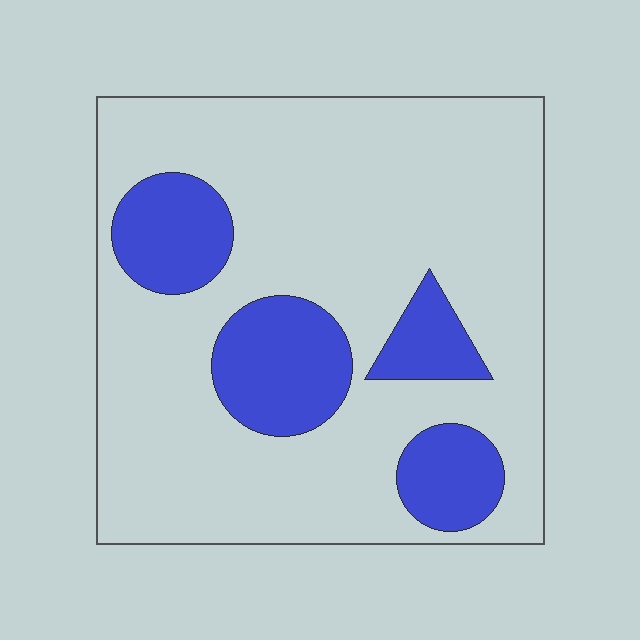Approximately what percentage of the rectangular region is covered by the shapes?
Approximately 20%.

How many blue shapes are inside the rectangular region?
4.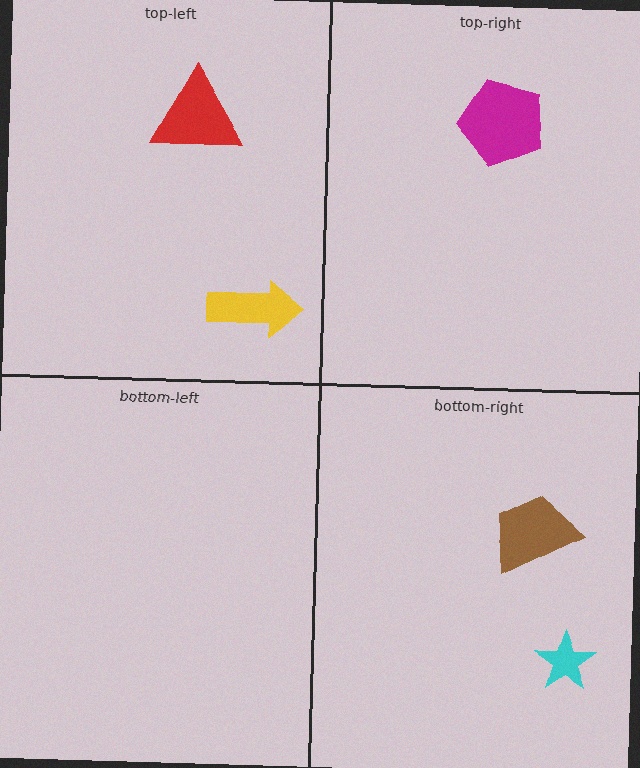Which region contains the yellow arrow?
The top-left region.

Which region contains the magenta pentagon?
The top-right region.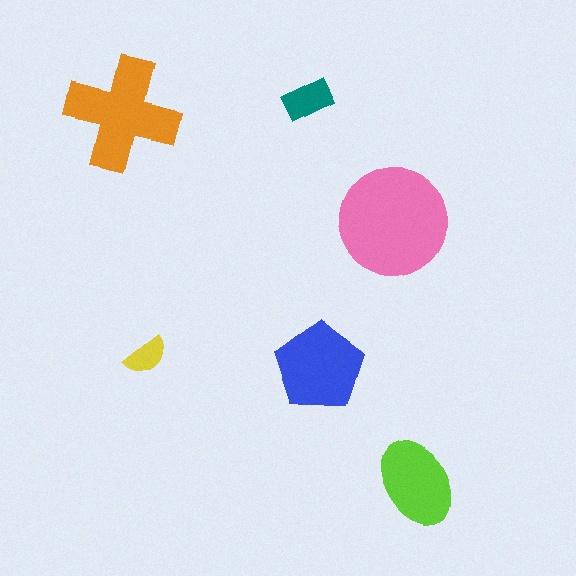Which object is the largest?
The pink circle.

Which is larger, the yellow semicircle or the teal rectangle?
The teal rectangle.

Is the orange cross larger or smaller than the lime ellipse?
Larger.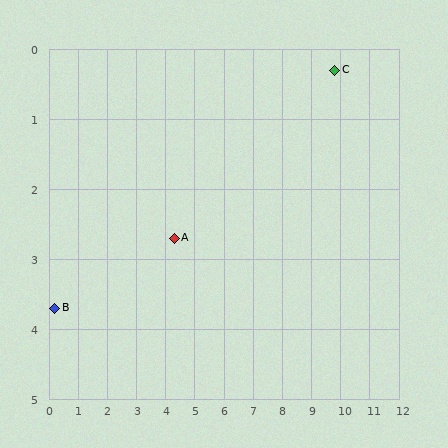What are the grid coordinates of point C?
Point C is at approximately (9.8, 0.3).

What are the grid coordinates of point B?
Point B is at approximately (0.2, 3.7).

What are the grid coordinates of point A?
Point A is at approximately (4.3, 2.7).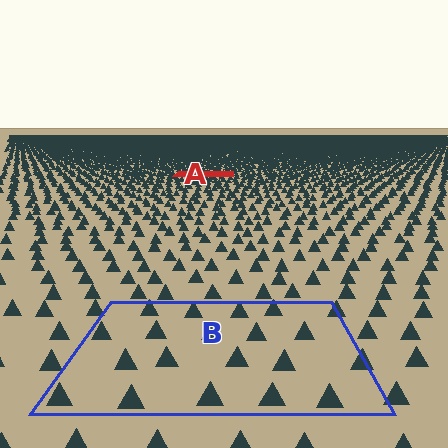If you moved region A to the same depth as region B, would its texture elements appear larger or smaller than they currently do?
They would appear larger. At a closer depth, the same texture elements are projected at a bigger on-screen size.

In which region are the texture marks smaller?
The texture marks are smaller in region A, because it is farther away.